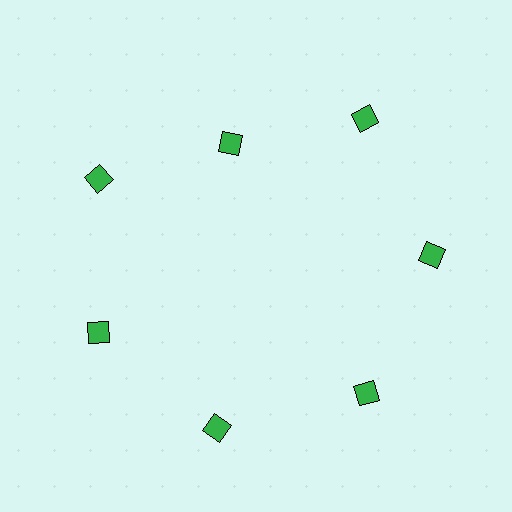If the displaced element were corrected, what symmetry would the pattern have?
It would have 7-fold rotational symmetry — the pattern would map onto itself every 51 degrees.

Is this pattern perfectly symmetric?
No. The 7 green diamonds are arranged in a ring, but one element near the 12 o'clock position is pulled inward toward the center, breaking the 7-fold rotational symmetry.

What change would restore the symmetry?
The symmetry would be restored by moving it outward, back onto the ring so that all 7 diamonds sit at equal angles and equal distance from the center.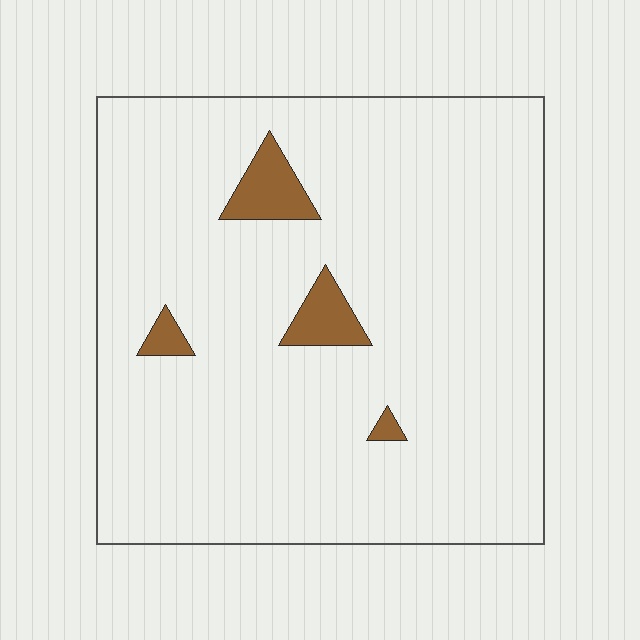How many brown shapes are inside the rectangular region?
4.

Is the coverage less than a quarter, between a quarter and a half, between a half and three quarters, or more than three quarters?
Less than a quarter.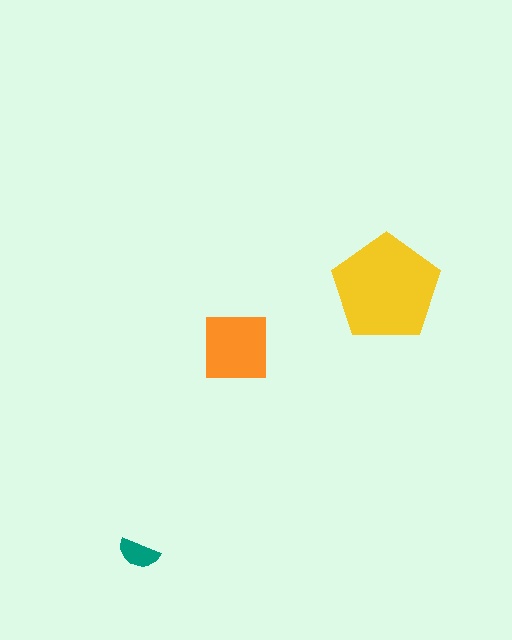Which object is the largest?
The yellow pentagon.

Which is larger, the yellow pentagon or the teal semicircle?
The yellow pentagon.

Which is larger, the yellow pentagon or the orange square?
The yellow pentagon.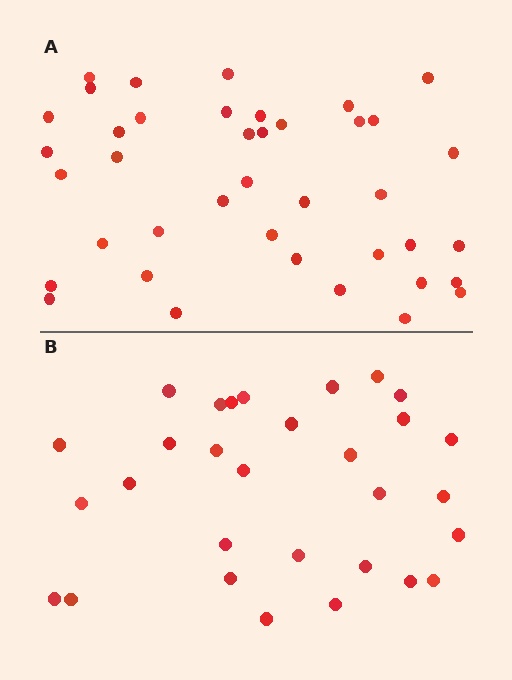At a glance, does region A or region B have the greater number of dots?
Region A (the top region) has more dots.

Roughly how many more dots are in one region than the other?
Region A has roughly 10 or so more dots than region B.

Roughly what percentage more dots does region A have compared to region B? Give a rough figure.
About 35% more.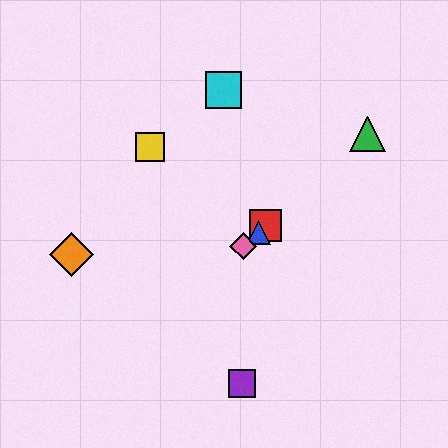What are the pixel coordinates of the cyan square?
The cyan square is at (223, 90).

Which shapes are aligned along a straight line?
The red square, the blue triangle, the green triangle, the pink diamond are aligned along a straight line.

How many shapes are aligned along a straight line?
4 shapes (the red square, the blue triangle, the green triangle, the pink diamond) are aligned along a straight line.